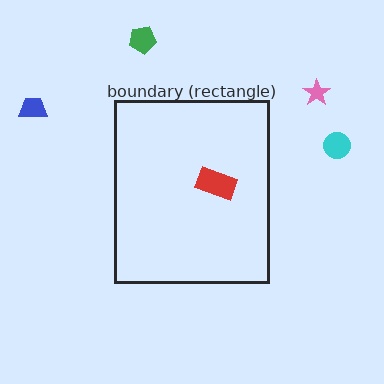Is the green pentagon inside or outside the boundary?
Outside.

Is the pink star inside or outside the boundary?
Outside.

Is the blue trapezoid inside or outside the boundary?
Outside.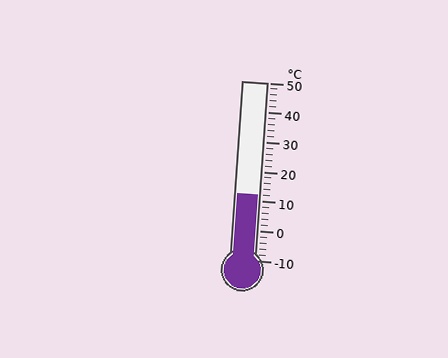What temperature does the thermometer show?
The thermometer shows approximately 12°C.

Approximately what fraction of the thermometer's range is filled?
The thermometer is filled to approximately 35% of its range.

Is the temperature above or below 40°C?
The temperature is below 40°C.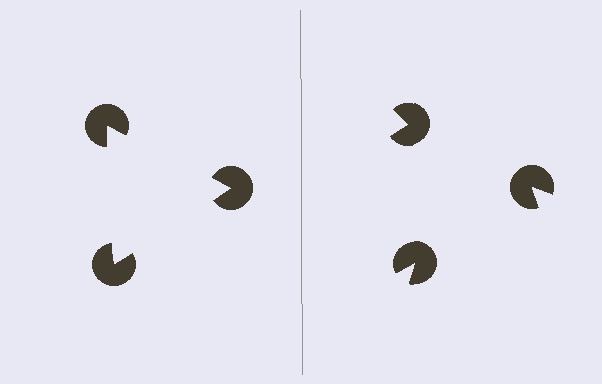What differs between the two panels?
The pac-man discs are positioned identically on both sides; only the wedge orientations differ. On the left they align to a triangle; on the right they are misaligned.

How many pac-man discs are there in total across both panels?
6 — 3 on each side.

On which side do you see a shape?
An illusory triangle appears on the left side. On the right side the wedge cuts are rotated, so no coherent shape forms.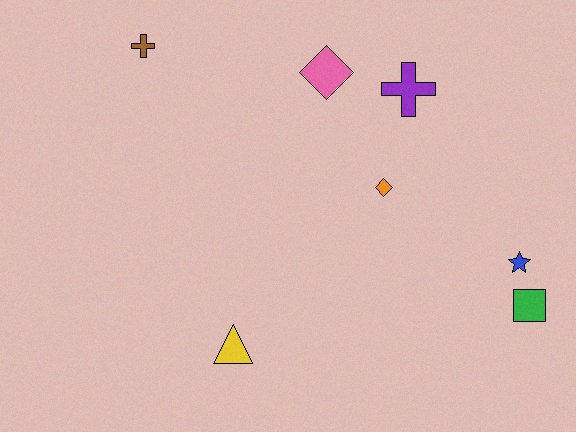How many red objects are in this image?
There are no red objects.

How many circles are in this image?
There are no circles.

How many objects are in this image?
There are 7 objects.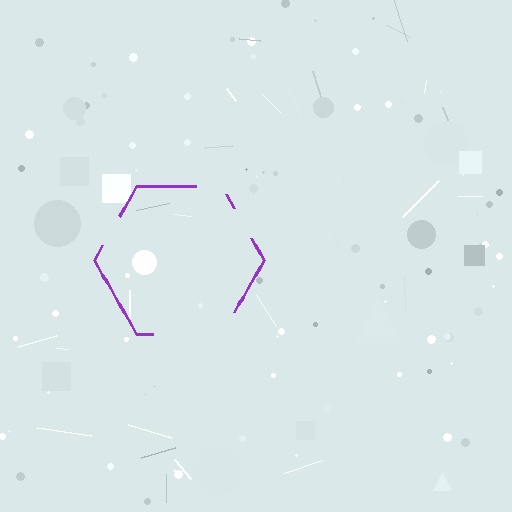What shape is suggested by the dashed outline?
The dashed outline suggests a hexagon.